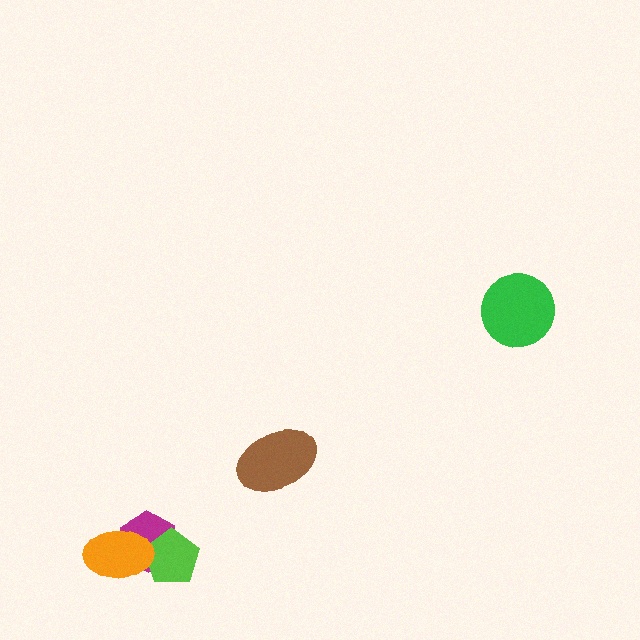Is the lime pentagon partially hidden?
Yes, it is partially covered by another shape.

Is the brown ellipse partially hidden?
No, no other shape covers it.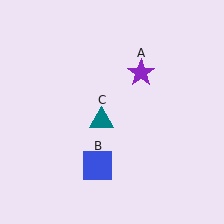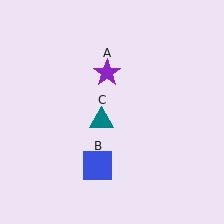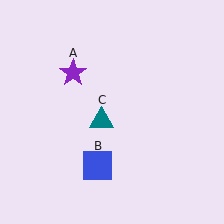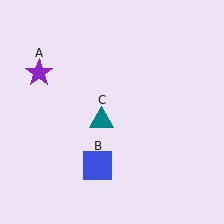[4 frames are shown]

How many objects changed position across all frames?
1 object changed position: purple star (object A).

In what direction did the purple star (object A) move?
The purple star (object A) moved left.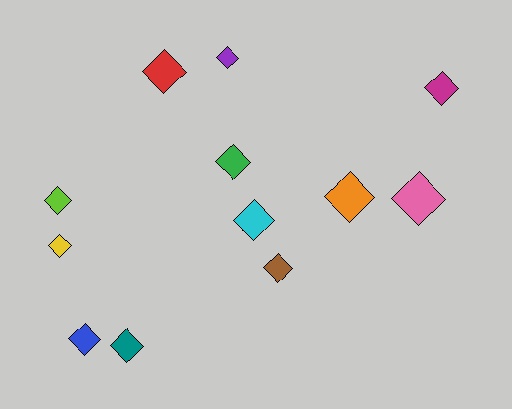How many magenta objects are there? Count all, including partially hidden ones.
There is 1 magenta object.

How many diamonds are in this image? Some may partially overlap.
There are 12 diamonds.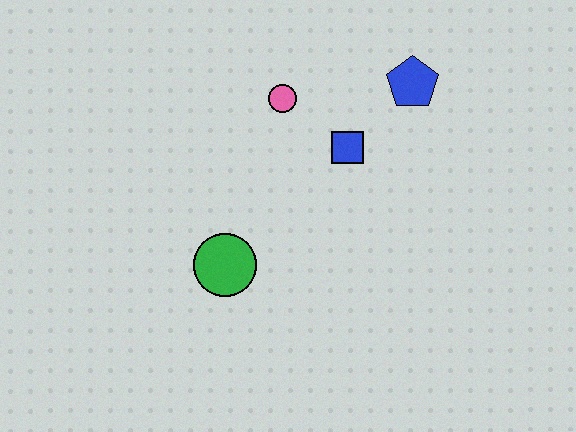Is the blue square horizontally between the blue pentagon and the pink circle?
Yes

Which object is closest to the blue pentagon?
The blue square is closest to the blue pentagon.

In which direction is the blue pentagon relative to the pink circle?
The blue pentagon is to the right of the pink circle.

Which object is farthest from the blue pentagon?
The green circle is farthest from the blue pentagon.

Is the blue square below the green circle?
No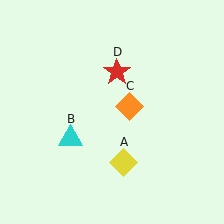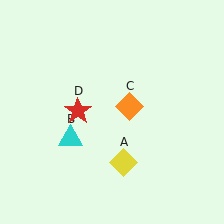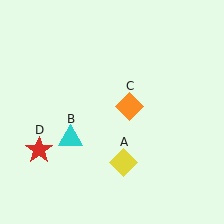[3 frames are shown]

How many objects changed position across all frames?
1 object changed position: red star (object D).